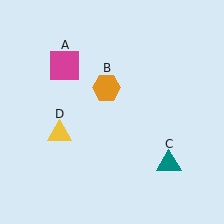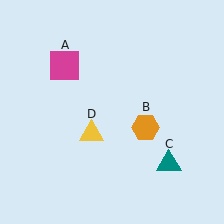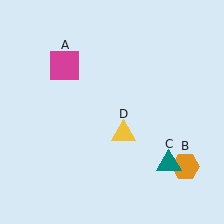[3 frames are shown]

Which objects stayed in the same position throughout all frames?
Magenta square (object A) and teal triangle (object C) remained stationary.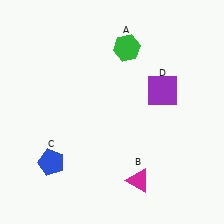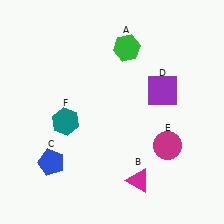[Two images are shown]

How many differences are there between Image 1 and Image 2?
There are 2 differences between the two images.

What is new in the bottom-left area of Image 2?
A teal hexagon (F) was added in the bottom-left area of Image 2.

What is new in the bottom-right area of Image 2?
A magenta circle (E) was added in the bottom-right area of Image 2.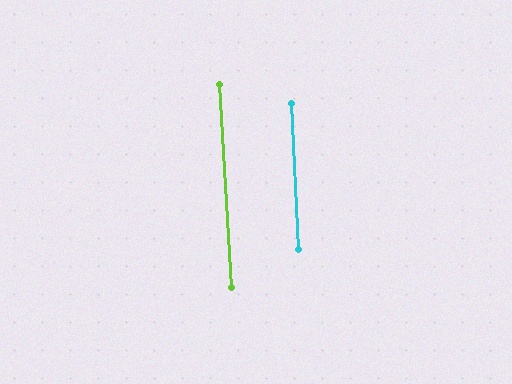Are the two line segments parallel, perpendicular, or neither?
Parallel — their directions differ by only 0.7°.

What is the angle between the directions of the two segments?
Approximately 1 degree.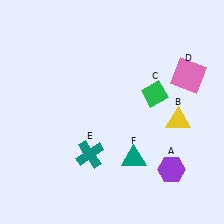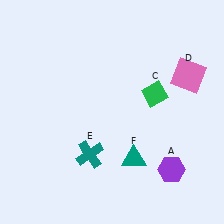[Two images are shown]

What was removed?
The yellow triangle (B) was removed in Image 2.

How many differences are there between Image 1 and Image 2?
There is 1 difference between the two images.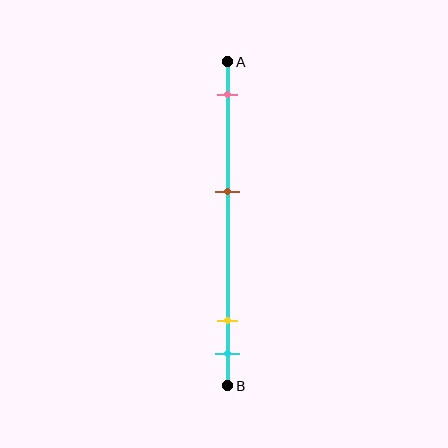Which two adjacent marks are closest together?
The yellow and cyan marks are the closest adjacent pair.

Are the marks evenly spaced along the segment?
No, the marks are not evenly spaced.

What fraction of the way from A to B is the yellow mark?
The yellow mark is approximately 80% (0.8) of the way from A to B.